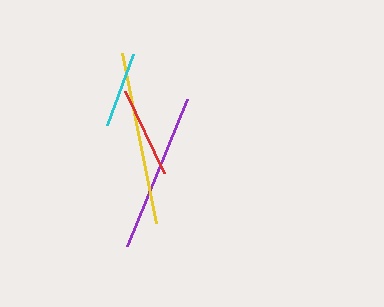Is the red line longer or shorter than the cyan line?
The red line is longer than the cyan line.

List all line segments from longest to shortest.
From longest to shortest: yellow, purple, red, cyan.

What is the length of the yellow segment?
The yellow segment is approximately 174 pixels long.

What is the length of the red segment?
The red segment is approximately 91 pixels long.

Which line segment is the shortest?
The cyan line is the shortest at approximately 75 pixels.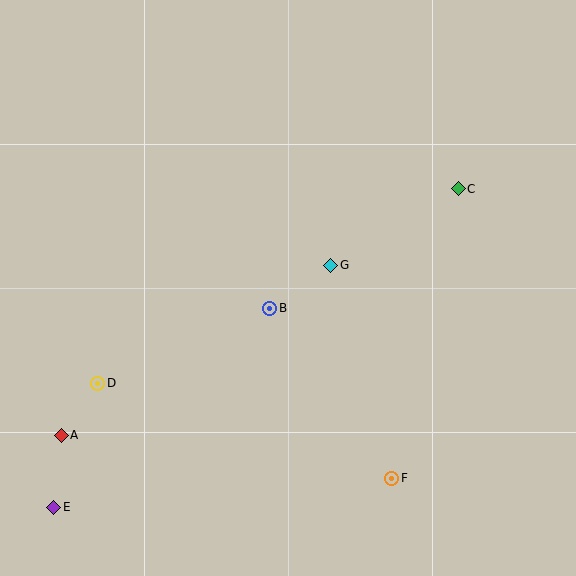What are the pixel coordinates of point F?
Point F is at (392, 478).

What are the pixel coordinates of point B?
Point B is at (270, 308).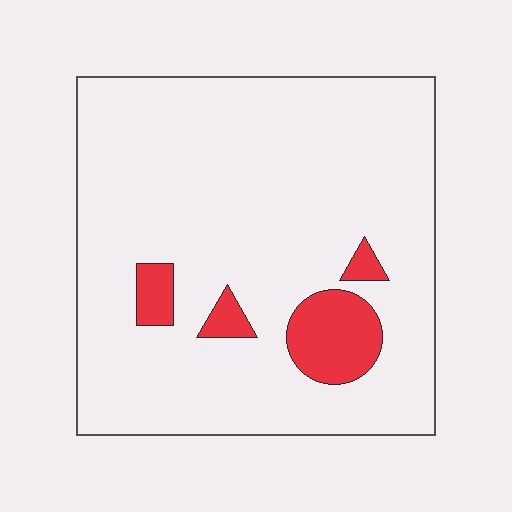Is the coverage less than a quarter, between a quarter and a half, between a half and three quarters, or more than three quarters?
Less than a quarter.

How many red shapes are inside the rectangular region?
4.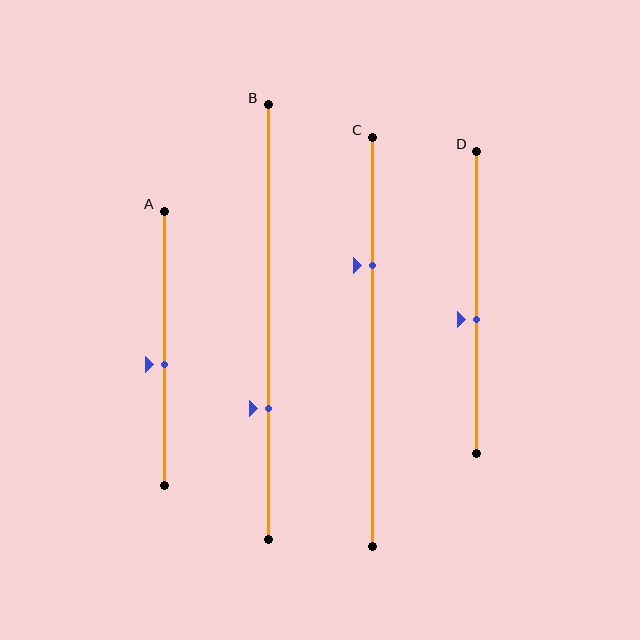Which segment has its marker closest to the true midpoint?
Segment D has its marker closest to the true midpoint.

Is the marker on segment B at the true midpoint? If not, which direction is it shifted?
No, the marker on segment B is shifted downward by about 20% of the segment length.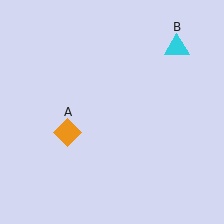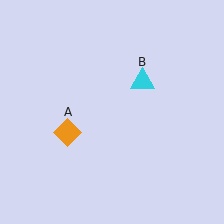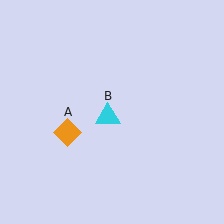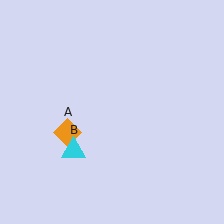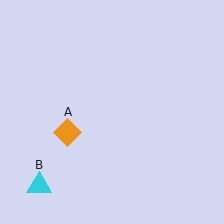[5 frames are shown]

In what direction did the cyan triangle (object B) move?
The cyan triangle (object B) moved down and to the left.